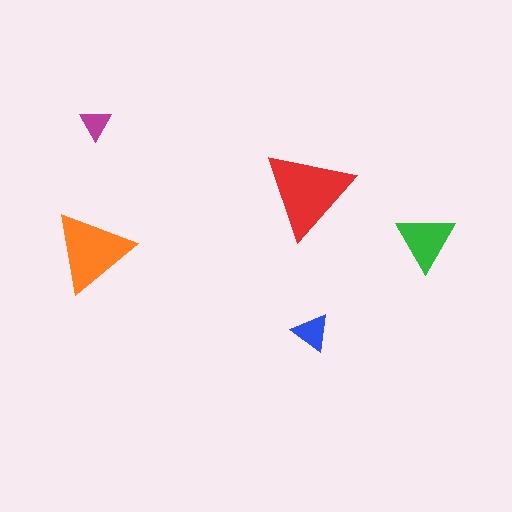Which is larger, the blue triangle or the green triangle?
The green one.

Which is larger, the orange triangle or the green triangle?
The orange one.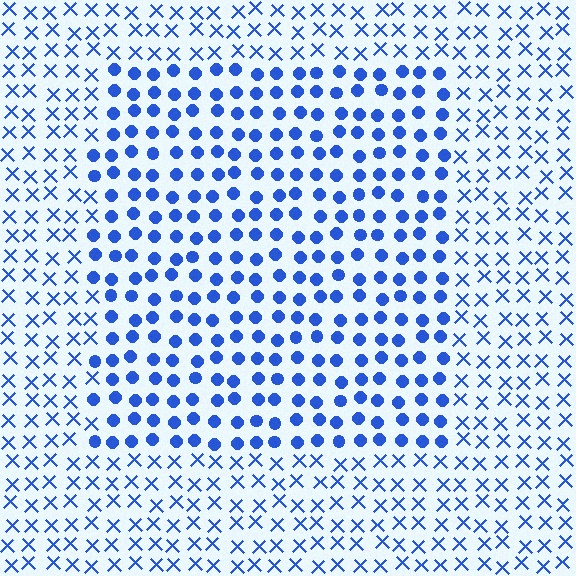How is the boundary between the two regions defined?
The boundary is defined by a change in element shape: circles inside vs. X marks outside. All elements share the same color and spacing.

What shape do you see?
I see a rectangle.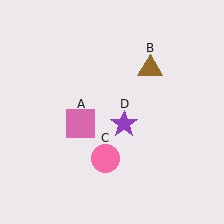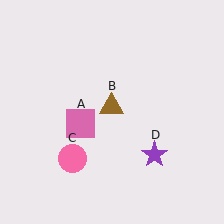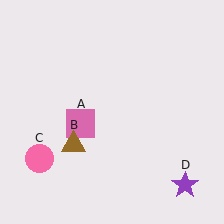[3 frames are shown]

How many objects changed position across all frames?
3 objects changed position: brown triangle (object B), pink circle (object C), purple star (object D).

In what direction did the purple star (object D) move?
The purple star (object D) moved down and to the right.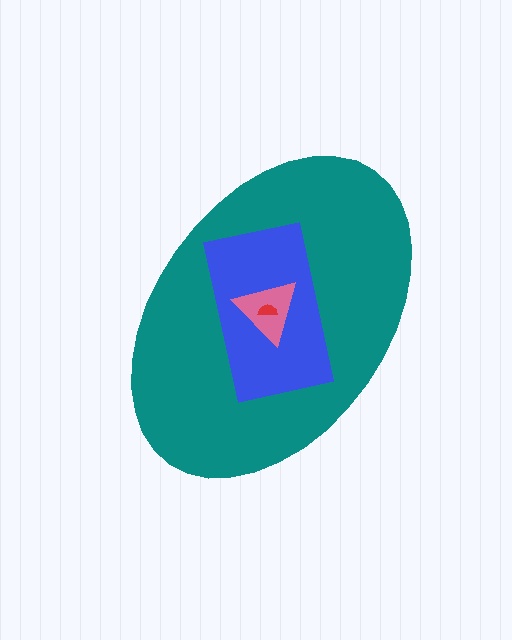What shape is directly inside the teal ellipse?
The blue rectangle.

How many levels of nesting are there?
4.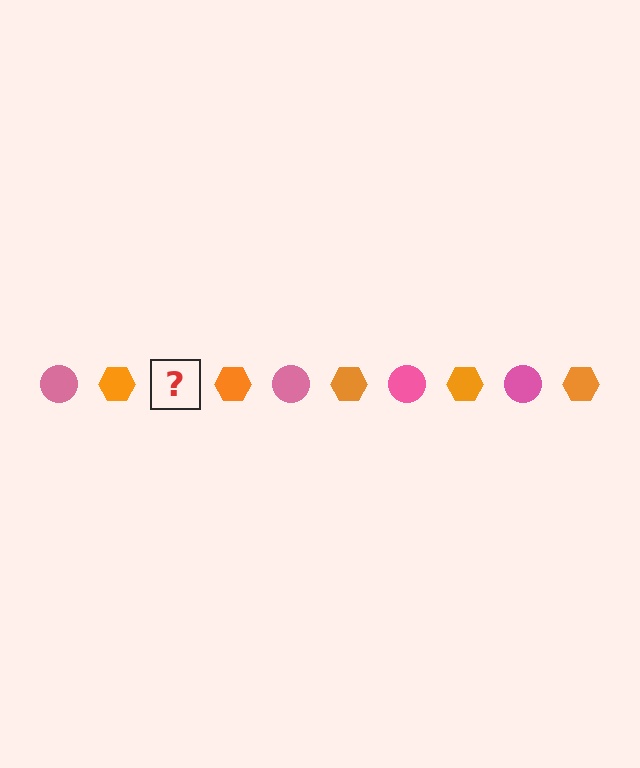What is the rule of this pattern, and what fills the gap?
The rule is that the pattern alternates between pink circle and orange hexagon. The gap should be filled with a pink circle.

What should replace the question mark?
The question mark should be replaced with a pink circle.